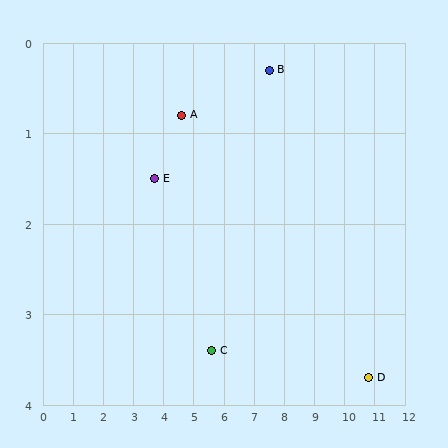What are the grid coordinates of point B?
Point B is at approximately (7.5, 0.3).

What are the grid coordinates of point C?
Point C is at approximately (5.6, 3.4).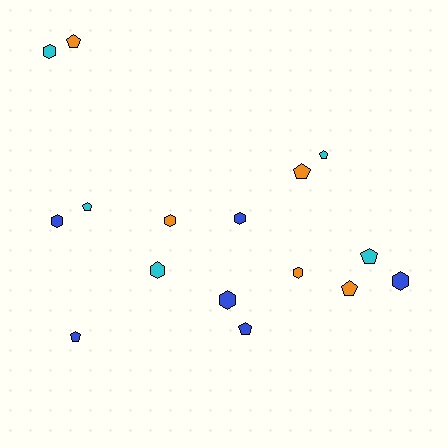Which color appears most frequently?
Blue, with 6 objects.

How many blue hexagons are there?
There are 4 blue hexagons.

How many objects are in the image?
There are 16 objects.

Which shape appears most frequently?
Pentagon, with 8 objects.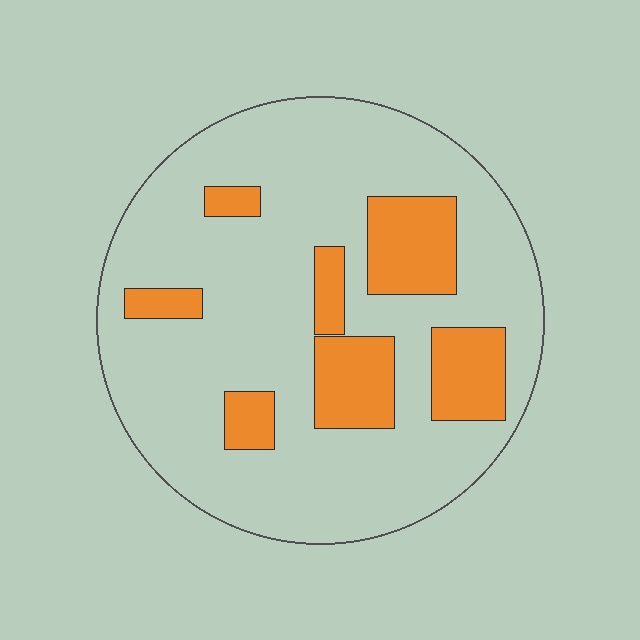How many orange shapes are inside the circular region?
7.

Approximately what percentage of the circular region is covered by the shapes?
Approximately 20%.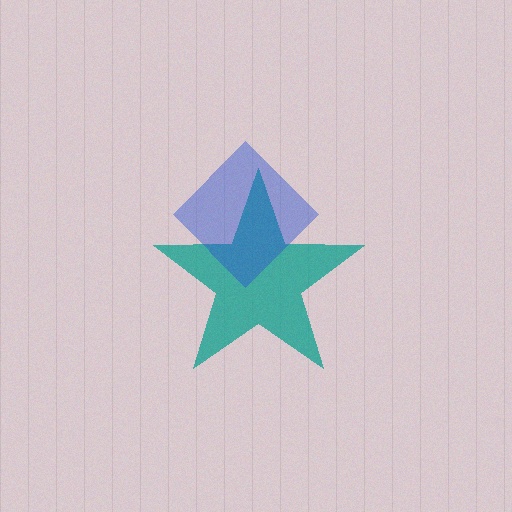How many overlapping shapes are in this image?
There are 2 overlapping shapes in the image.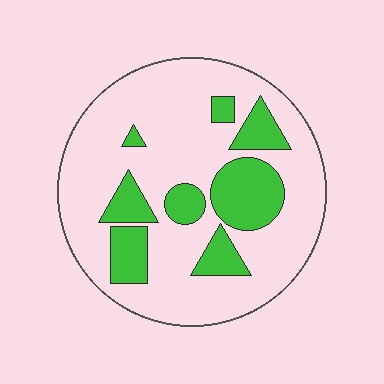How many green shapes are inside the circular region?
8.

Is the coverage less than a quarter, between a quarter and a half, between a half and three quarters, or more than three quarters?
Less than a quarter.